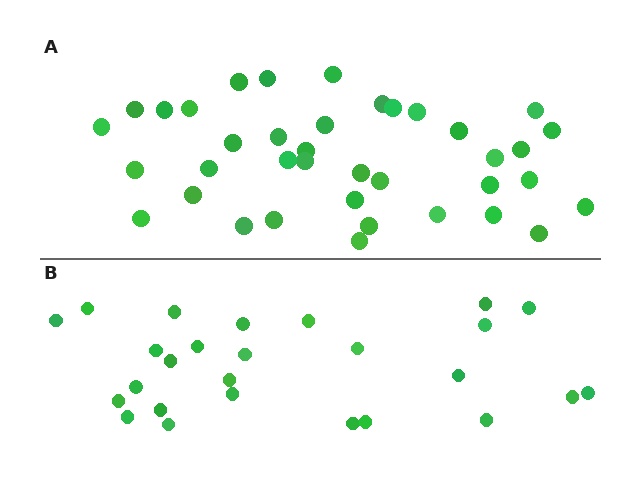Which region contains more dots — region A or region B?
Region A (the top region) has more dots.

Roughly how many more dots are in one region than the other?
Region A has roughly 12 or so more dots than region B.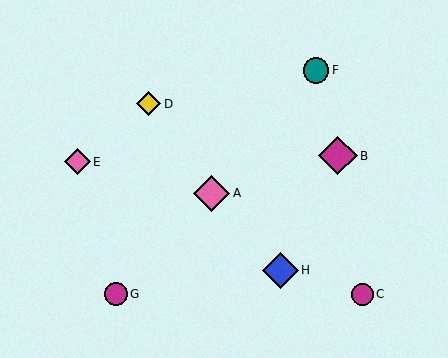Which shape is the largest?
The magenta diamond (labeled B) is the largest.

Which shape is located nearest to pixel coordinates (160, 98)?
The yellow diamond (labeled D) at (149, 104) is nearest to that location.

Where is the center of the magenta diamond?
The center of the magenta diamond is at (338, 156).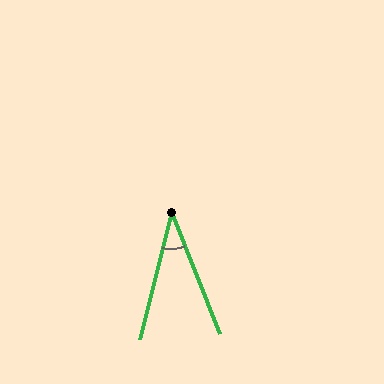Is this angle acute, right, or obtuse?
It is acute.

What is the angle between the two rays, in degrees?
Approximately 36 degrees.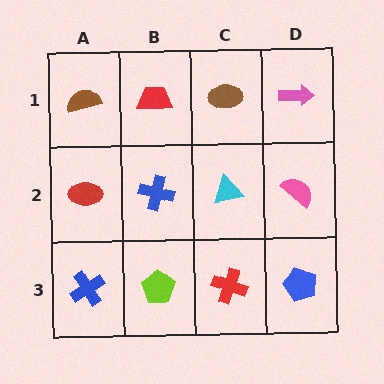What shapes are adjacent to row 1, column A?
A red ellipse (row 2, column A), a red trapezoid (row 1, column B).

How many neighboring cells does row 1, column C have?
3.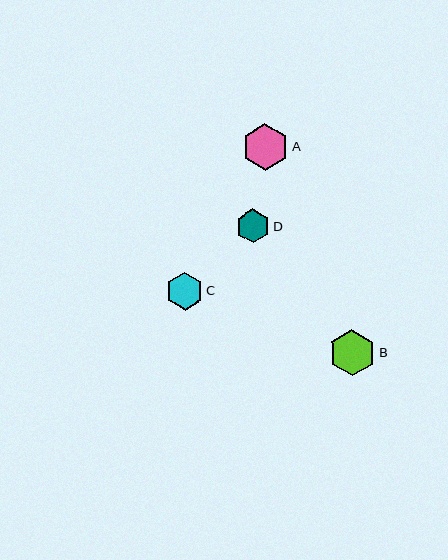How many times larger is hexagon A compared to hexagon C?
Hexagon A is approximately 1.2 times the size of hexagon C.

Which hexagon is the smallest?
Hexagon D is the smallest with a size of approximately 34 pixels.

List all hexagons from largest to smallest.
From largest to smallest: A, B, C, D.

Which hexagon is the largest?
Hexagon A is the largest with a size of approximately 47 pixels.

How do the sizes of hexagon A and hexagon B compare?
Hexagon A and hexagon B are approximately the same size.